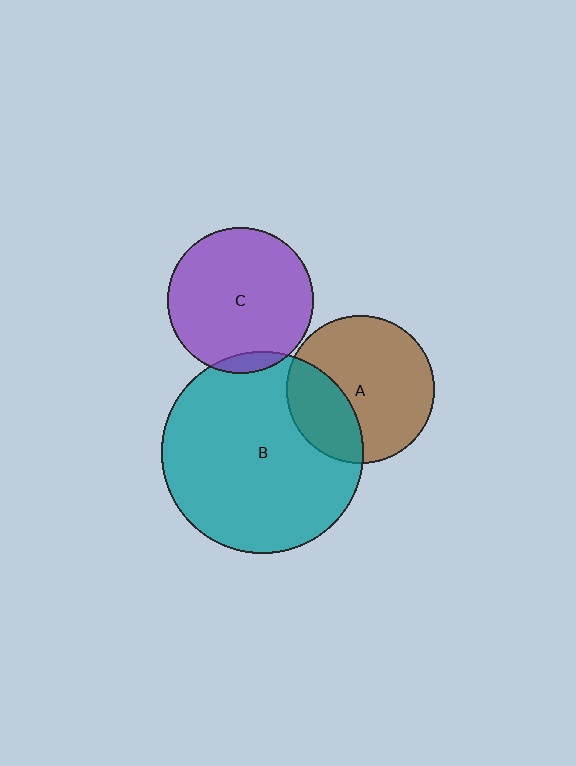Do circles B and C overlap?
Yes.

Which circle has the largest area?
Circle B (teal).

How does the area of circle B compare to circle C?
Approximately 1.9 times.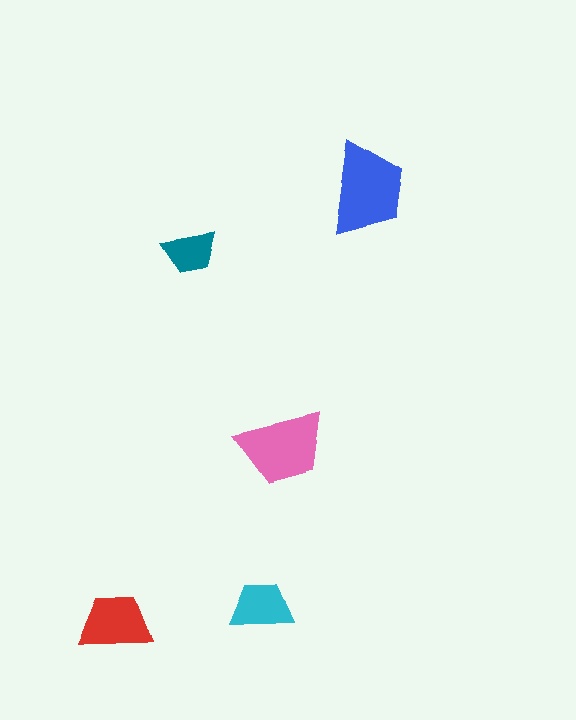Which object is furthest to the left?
The red trapezoid is leftmost.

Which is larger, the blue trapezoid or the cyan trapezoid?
The blue one.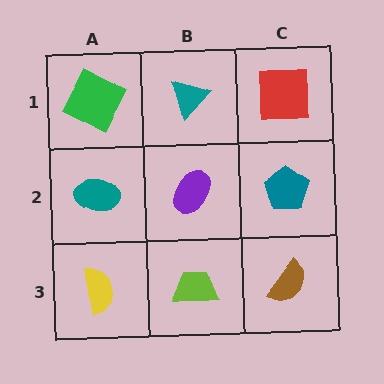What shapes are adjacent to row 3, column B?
A purple ellipse (row 2, column B), a yellow semicircle (row 3, column A), a brown semicircle (row 3, column C).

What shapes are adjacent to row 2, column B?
A teal triangle (row 1, column B), a lime trapezoid (row 3, column B), a teal ellipse (row 2, column A), a teal pentagon (row 2, column C).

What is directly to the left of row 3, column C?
A lime trapezoid.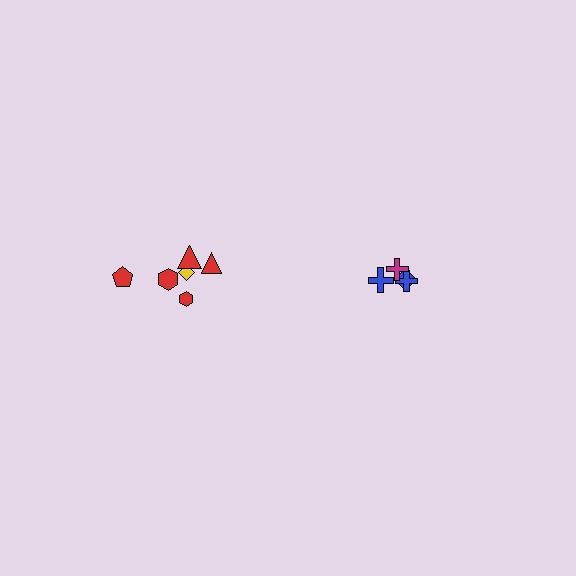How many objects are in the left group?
There are 6 objects.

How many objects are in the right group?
There are 4 objects.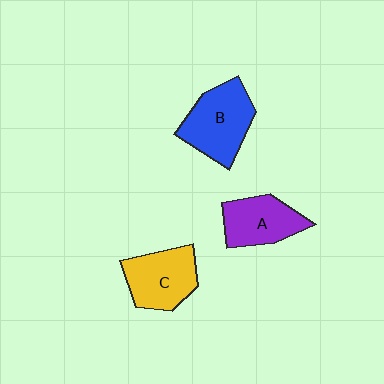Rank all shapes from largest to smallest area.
From largest to smallest: B (blue), C (yellow), A (purple).